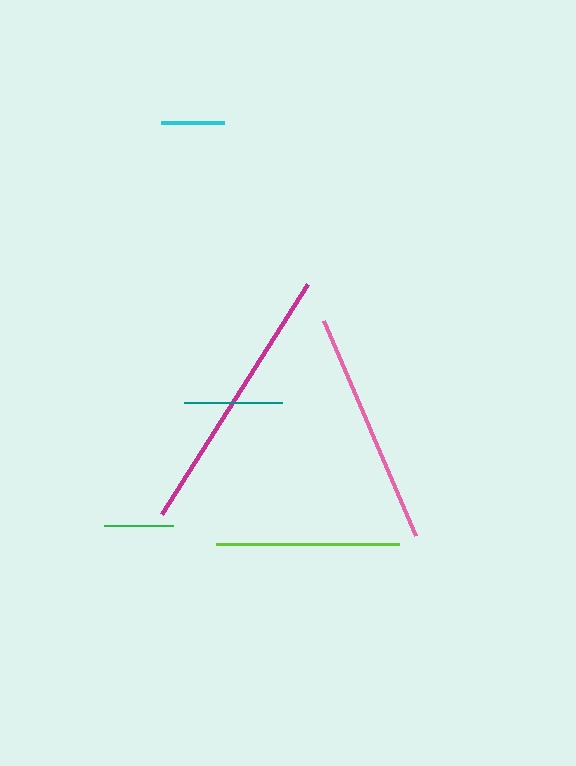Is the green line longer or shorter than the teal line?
The teal line is longer than the green line.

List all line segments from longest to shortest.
From longest to shortest: magenta, pink, lime, teal, green, cyan.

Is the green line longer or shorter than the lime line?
The lime line is longer than the green line.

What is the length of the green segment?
The green segment is approximately 69 pixels long.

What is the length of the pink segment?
The pink segment is approximately 234 pixels long.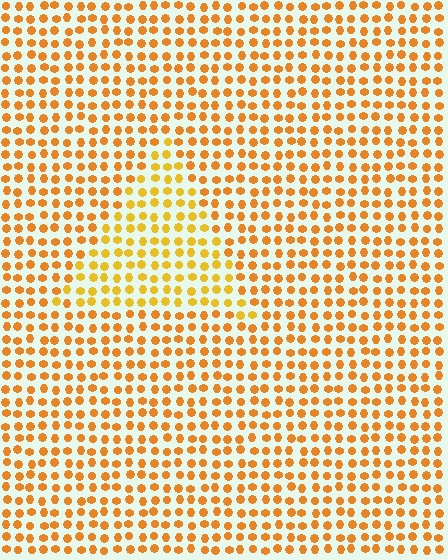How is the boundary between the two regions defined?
The boundary is defined purely by a slight shift in hue (about 18 degrees). Spacing, size, and orientation are identical on both sides.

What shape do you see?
I see a triangle.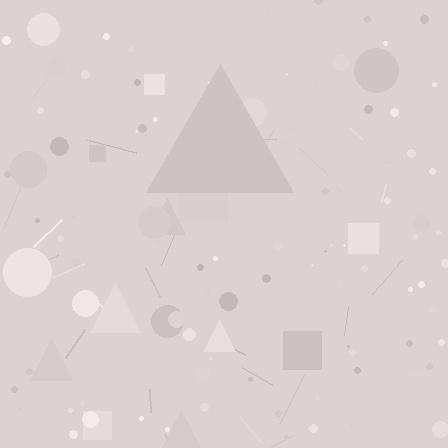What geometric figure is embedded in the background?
A triangle is embedded in the background.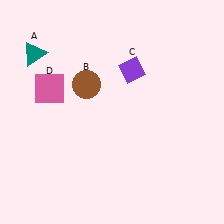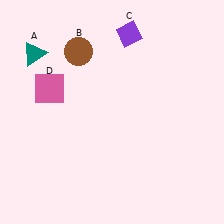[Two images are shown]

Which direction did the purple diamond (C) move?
The purple diamond (C) moved up.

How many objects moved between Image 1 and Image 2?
2 objects moved between the two images.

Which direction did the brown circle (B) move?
The brown circle (B) moved up.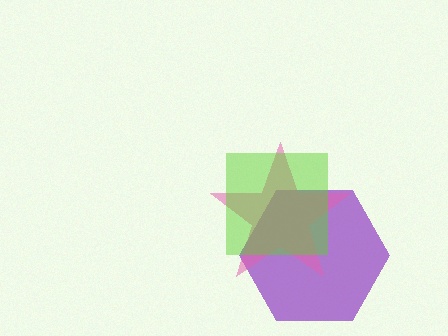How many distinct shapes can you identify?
There are 3 distinct shapes: a purple hexagon, a pink star, a lime square.